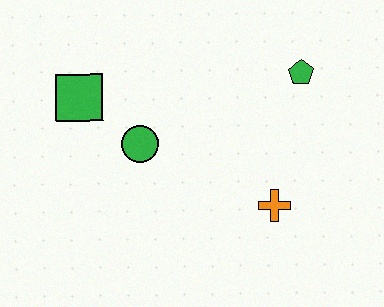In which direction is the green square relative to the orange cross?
The green square is to the left of the orange cross.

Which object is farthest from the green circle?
The green pentagon is farthest from the green circle.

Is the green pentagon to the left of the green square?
No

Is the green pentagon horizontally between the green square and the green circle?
No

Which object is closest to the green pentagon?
The orange cross is closest to the green pentagon.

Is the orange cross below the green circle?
Yes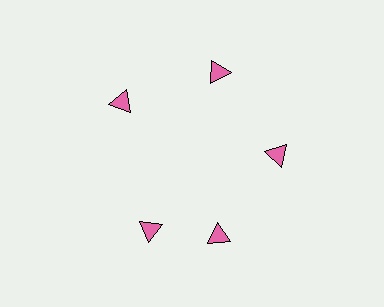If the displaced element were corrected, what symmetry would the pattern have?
It would have 5-fold rotational symmetry — the pattern would map onto itself every 72 degrees.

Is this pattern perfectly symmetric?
No. The 5 pink triangles are arranged in a ring, but one element near the 8 o'clock position is rotated out of alignment along the ring, breaking the 5-fold rotational symmetry.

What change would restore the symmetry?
The symmetry would be restored by rotating it back into even spacing with its neighbors so that all 5 triangles sit at equal angles and equal distance from the center.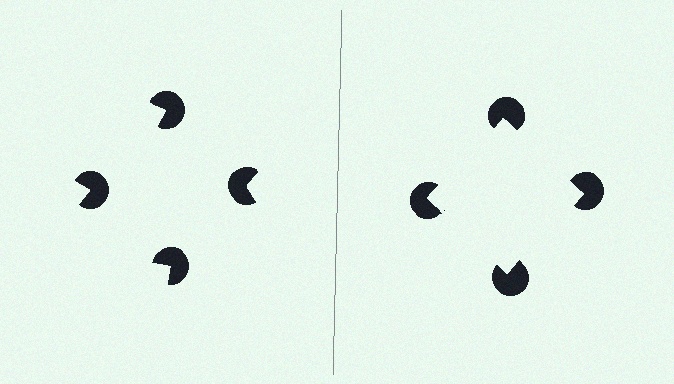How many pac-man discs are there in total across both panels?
8 — 4 on each side.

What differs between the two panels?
The pac-man discs are positioned identically on both sides; only the wedge orientations differ. On the right they align to a square; on the left they are misaligned.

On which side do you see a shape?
An illusory square appears on the right side. On the left side the wedge cuts are rotated, so no coherent shape forms.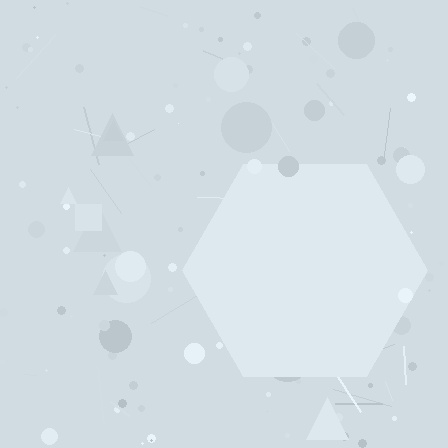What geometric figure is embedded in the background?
A hexagon is embedded in the background.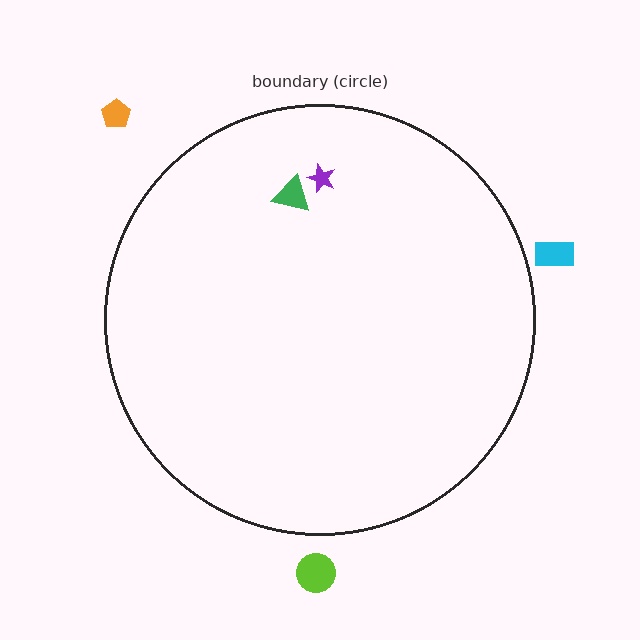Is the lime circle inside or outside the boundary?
Outside.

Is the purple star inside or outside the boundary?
Inside.